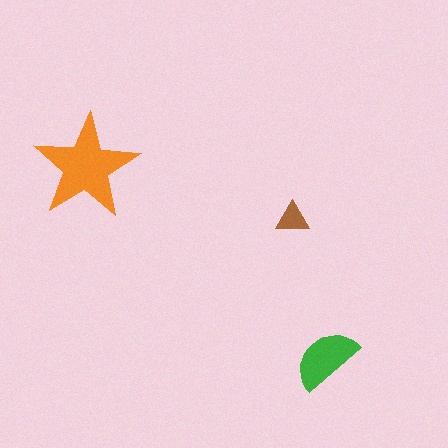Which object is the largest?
The orange star.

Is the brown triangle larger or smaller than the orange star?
Smaller.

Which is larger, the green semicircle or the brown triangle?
The green semicircle.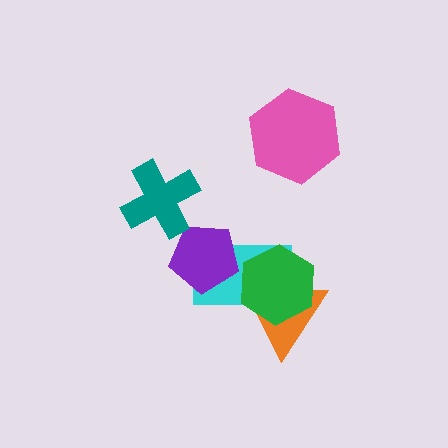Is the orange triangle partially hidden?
Yes, it is partially covered by another shape.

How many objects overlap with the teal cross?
0 objects overlap with the teal cross.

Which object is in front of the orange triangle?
The green hexagon is in front of the orange triangle.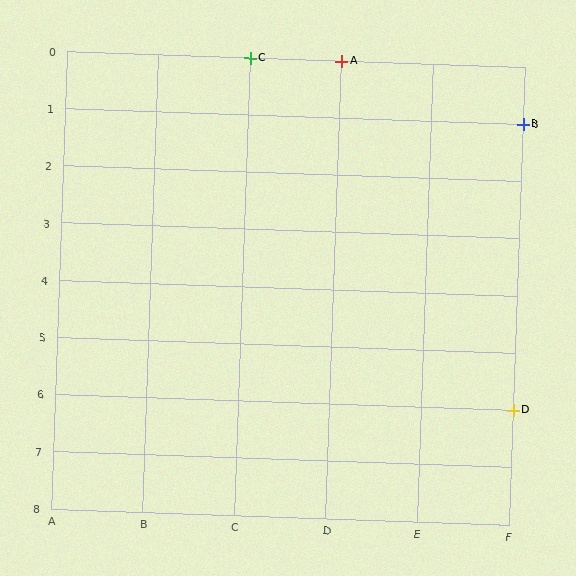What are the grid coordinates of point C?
Point C is at grid coordinates (C, 0).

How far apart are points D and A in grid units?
Points D and A are 2 columns and 6 rows apart (about 6.3 grid units diagonally).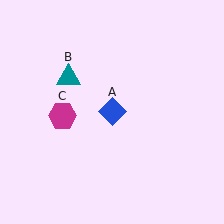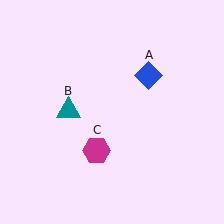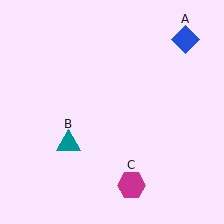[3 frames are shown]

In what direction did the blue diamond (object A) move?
The blue diamond (object A) moved up and to the right.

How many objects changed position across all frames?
3 objects changed position: blue diamond (object A), teal triangle (object B), magenta hexagon (object C).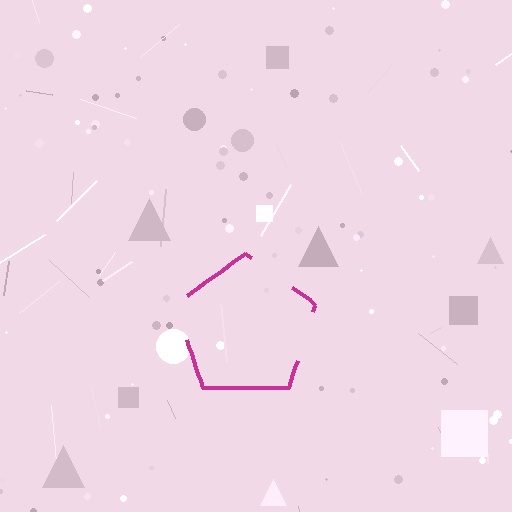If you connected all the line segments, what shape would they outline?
They would outline a pentagon.